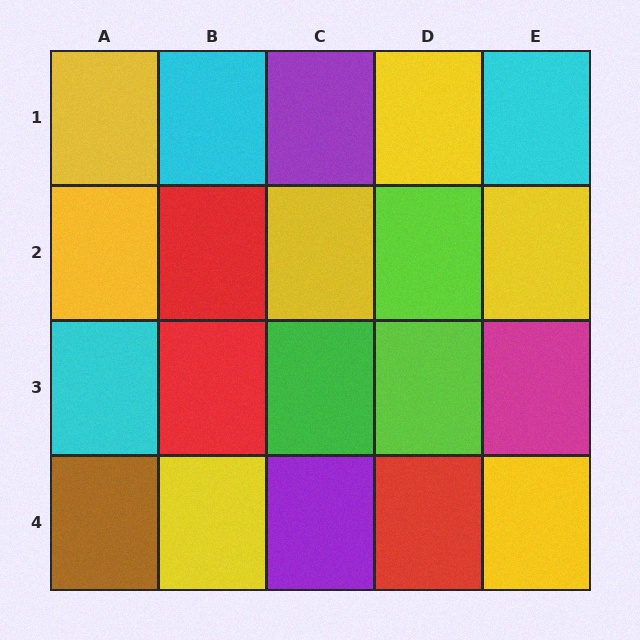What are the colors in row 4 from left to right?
Brown, yellow, purple, red, yellow.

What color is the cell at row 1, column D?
Yellow.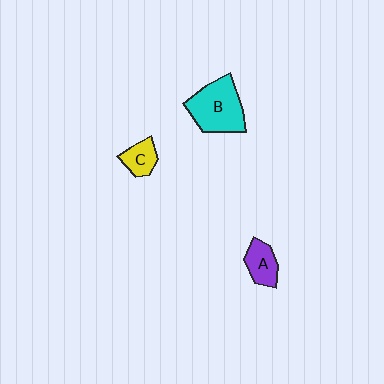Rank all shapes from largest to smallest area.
From largest to smallest: B (cyan), A (purple), C (yellow).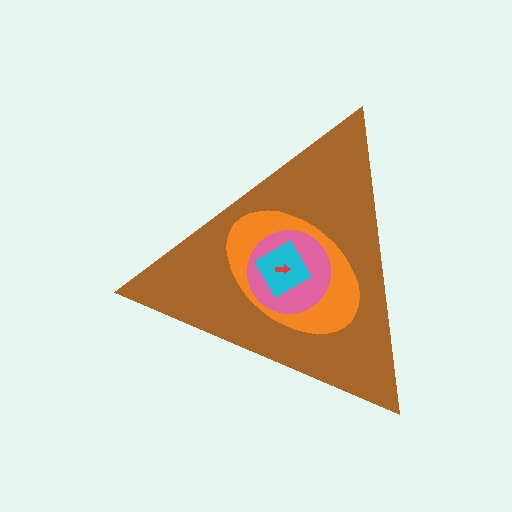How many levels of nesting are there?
5.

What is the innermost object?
The red arrow.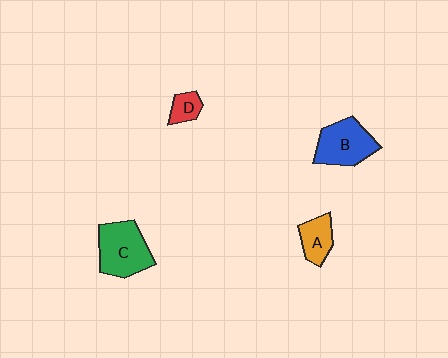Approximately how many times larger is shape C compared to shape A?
Approximately 1.9 times.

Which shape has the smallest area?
Shape D (red).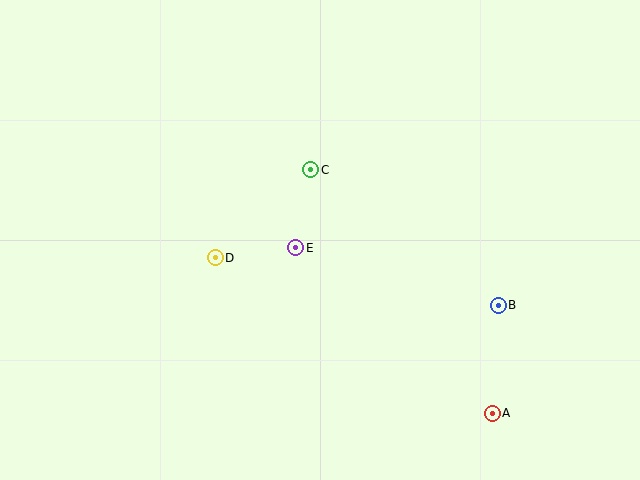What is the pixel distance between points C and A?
The distance between C and A is 304 pixels.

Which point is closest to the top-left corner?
Point D is closest to the top-left corner.